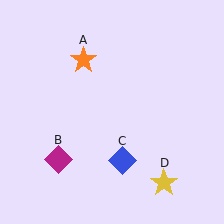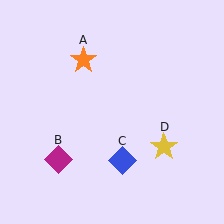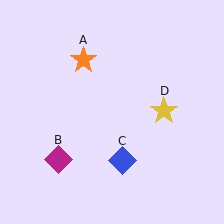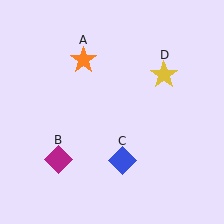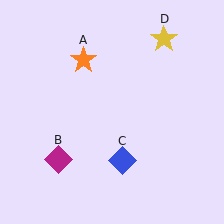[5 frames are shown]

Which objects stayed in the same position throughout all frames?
Orange star (object A) and magenta diamond (object B) and blue diamond (object C) remained stationary.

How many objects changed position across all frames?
1 object changed position: yellow star (object D).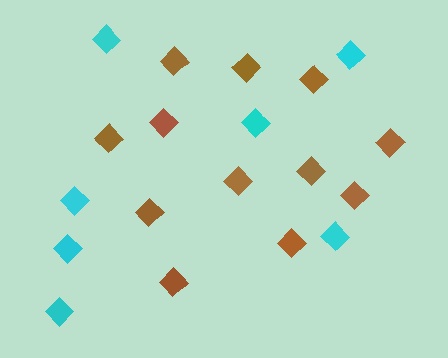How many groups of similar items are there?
There are 2 groups: one group of brown diamonds (12) and one group of cyan diamonds (7).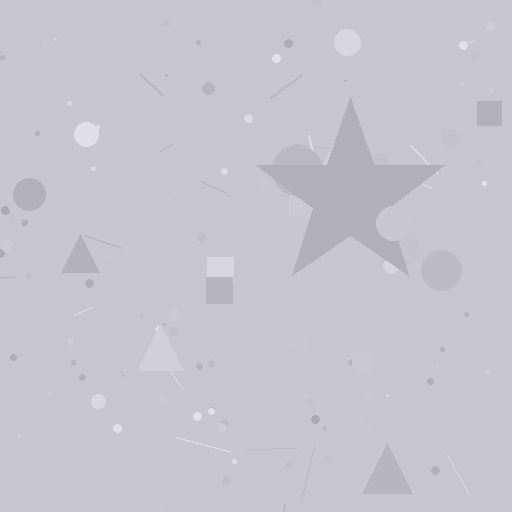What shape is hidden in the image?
A star is hidden in the image.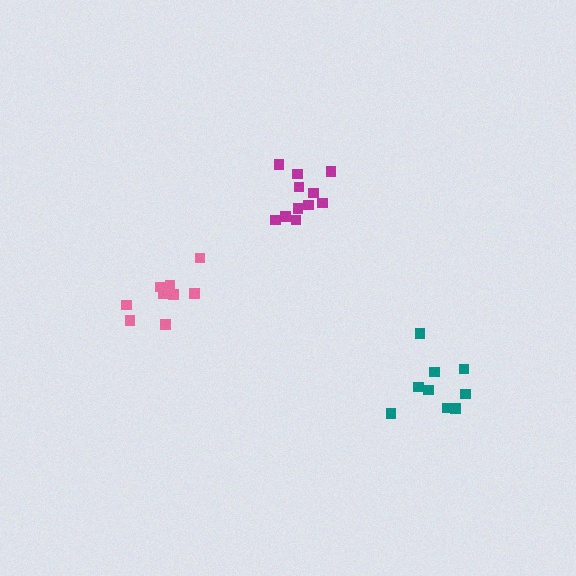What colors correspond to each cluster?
The clusters are colored: teal, pink, magenta.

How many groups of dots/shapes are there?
There are 3 groups.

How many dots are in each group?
Group 1: 9 dots, Group 2: 10 dots, Group 3: 11 dots (30 total).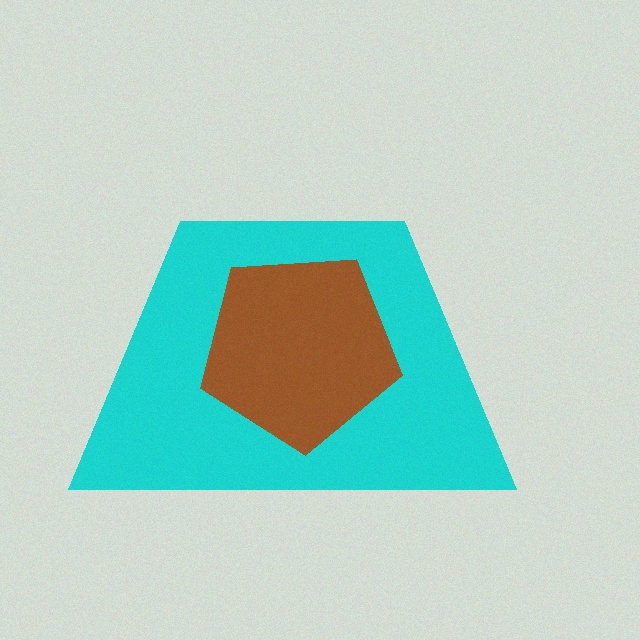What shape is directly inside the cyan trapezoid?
The brown pentagon.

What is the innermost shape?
The brown pentagon.